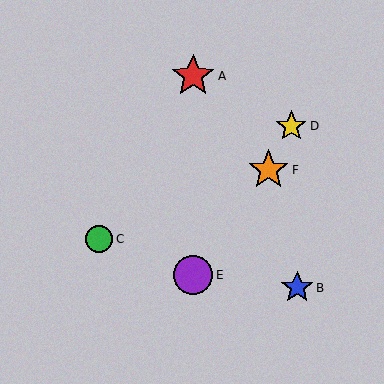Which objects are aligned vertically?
Objects A, E are aligned vertically.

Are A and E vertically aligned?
Yes, both are at x≈193.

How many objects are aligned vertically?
2 objects (A, E) are aligned vertically.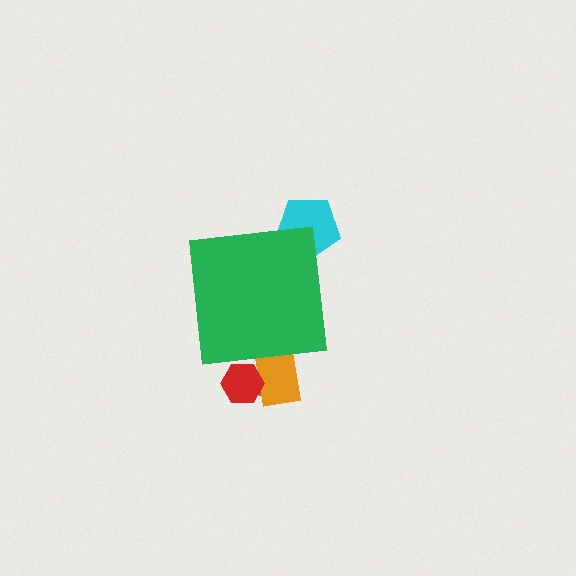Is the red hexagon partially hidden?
Yes, the red hexagon is partially hidden behind the green square.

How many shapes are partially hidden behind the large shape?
4 shapes are partially hidden.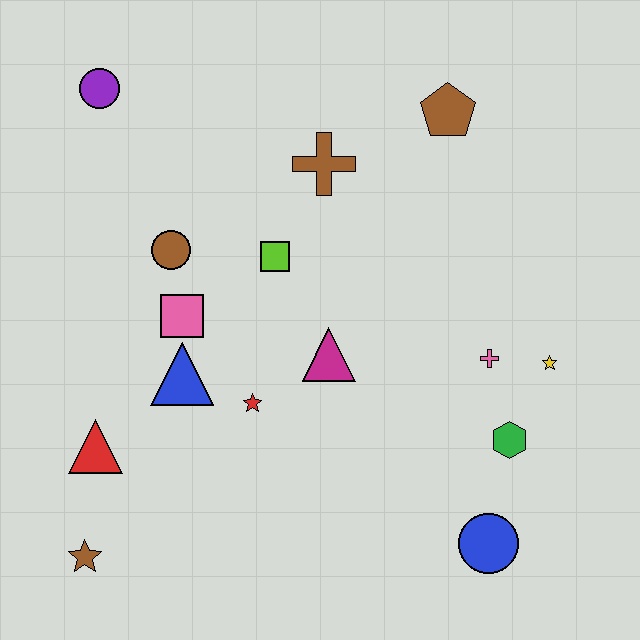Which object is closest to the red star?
The blue triangle is closest to the red star.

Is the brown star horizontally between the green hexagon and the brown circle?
No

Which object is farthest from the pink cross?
The purple circle is farthest from the pink cross.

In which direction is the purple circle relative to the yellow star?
The purple circle is to the left of the yellow star.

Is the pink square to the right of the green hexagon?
No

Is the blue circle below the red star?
Yes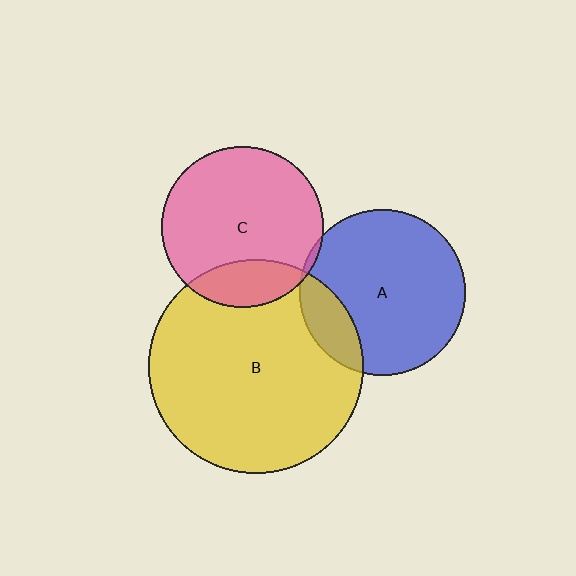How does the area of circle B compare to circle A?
Approximately 1.7 times.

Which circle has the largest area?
Circle B (yellow).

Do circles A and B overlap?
Yes.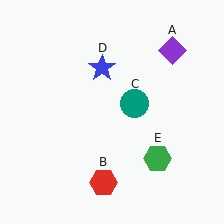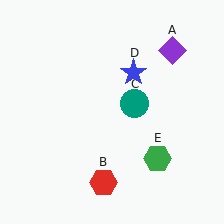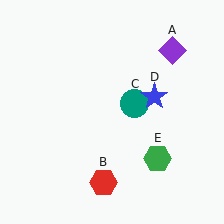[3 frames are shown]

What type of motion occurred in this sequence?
The blue star (object D) rotated clockwise around the center of the scene.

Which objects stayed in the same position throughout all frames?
Purple diamond (object A) and red hexagon (object B) and teal circle (object C) and green hexagon (object E) remained stationary.